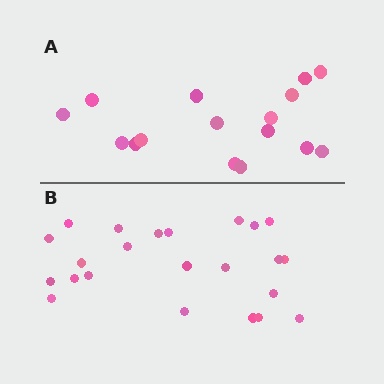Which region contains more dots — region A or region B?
Region B (the bottom region) has more dots.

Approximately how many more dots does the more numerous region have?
Region B has roughly 8 or so more dots than region A.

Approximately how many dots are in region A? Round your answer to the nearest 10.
About 20 dots. (The exact count is 16, which rounds to 20.)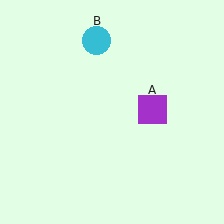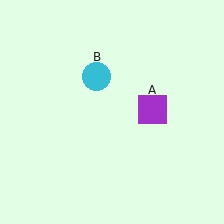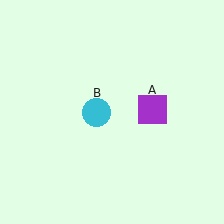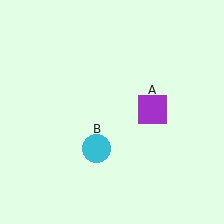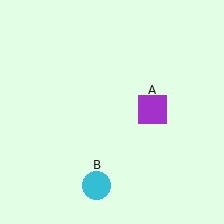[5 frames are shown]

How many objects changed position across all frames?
1 object changed position: cyan circle (object B).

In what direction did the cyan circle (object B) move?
The cyan circle (object B) moved down.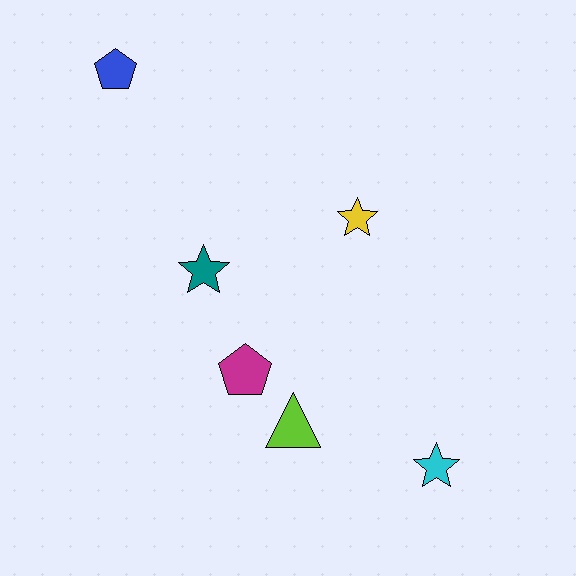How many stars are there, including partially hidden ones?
There are 3 stars.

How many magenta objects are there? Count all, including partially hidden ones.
There is 1 magenta object.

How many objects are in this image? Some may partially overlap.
There are 6 objects.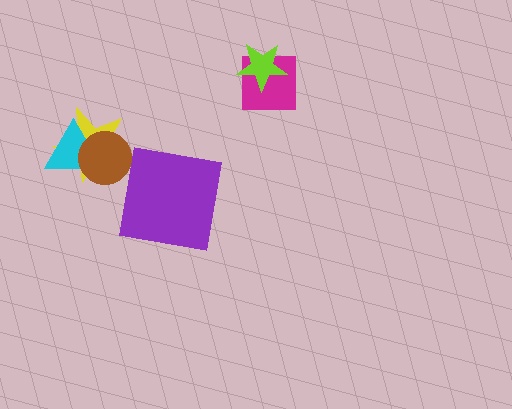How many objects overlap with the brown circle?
2 objects overlap with the brown circle.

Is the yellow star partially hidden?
Yes, it is partially covered by another shape.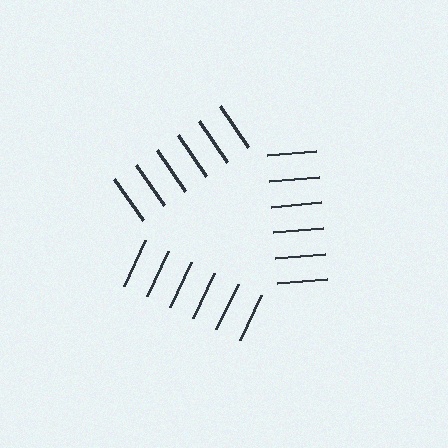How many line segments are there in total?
18 — 6 along each of the 3 edges.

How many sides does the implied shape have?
3 sides — the line-ends trace a triangle.